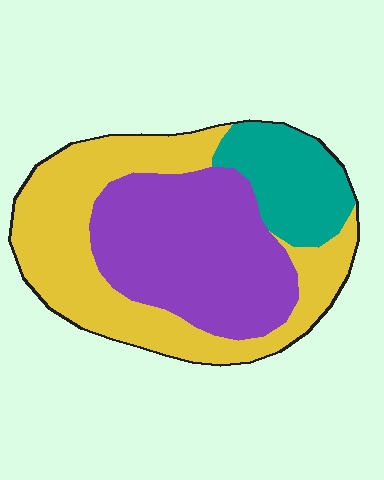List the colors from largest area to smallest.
From largest to smallest: yellow, purple, teal.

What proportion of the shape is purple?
Purple takes up about two fifths (2/5) of the shape.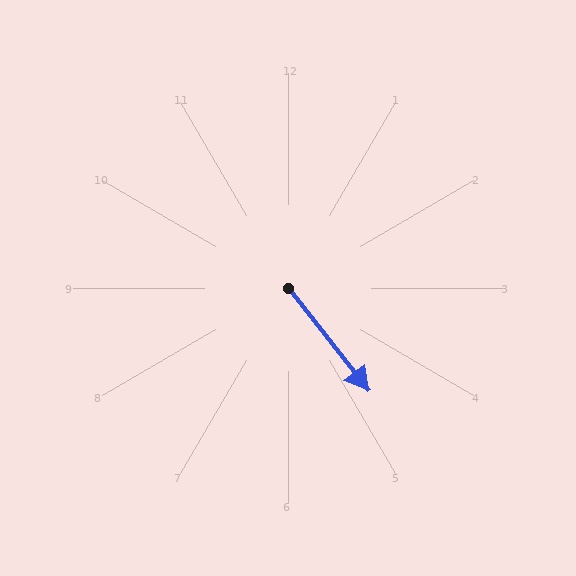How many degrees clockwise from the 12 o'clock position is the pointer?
Approximately 142 degrees.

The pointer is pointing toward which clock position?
Roughly 5 o'clock.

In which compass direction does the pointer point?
Southeast.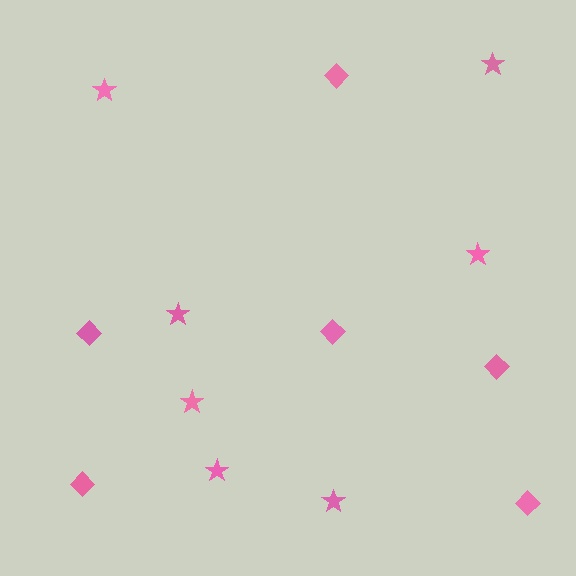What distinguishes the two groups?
There are 2 groups: one group of stars (7) and one group of diamonds (6).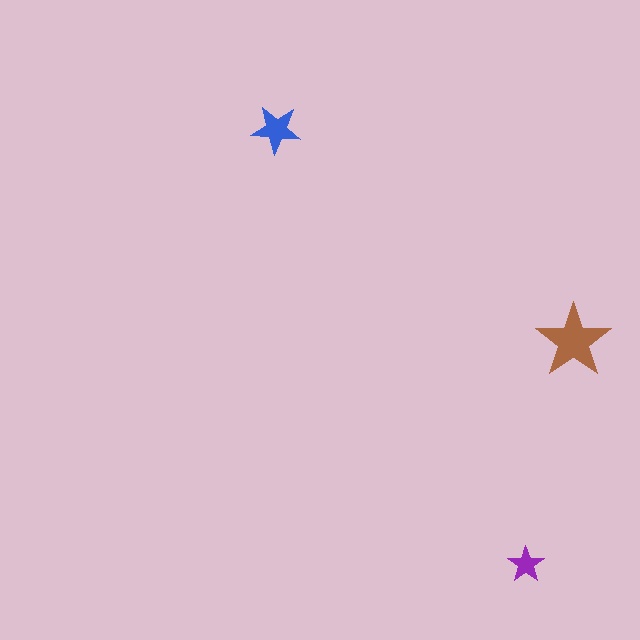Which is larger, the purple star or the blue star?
The blue one.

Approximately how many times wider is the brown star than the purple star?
About 2 times wider.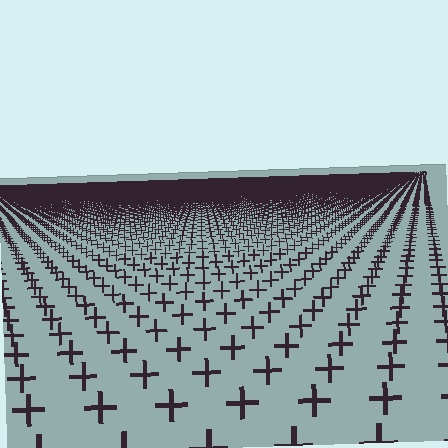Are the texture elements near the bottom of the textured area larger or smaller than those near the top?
Larger. Near the bottom, elements are closer to the viewer and appear at a bigger on-screen size.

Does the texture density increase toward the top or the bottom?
Density increases toward the top.